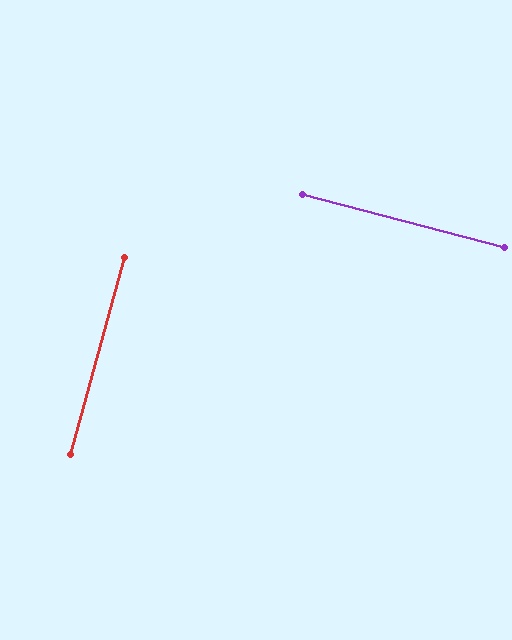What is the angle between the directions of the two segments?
Approximately 89 degrees.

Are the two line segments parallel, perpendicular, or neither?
Perpendicular — they meet at approximately 89°.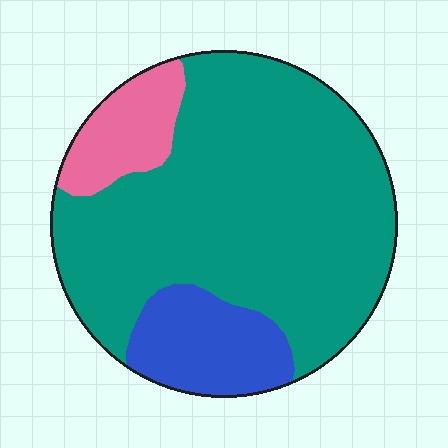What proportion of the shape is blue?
Blue covers roughly 15% of the shape.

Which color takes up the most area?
Teal, at roughly 75%.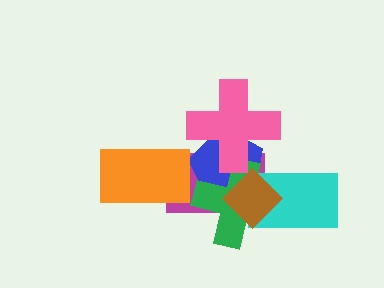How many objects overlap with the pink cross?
3 objects overlap with the pink cross.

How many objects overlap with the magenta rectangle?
6 objects overlap with the magenta rectangle.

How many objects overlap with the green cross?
5 objects overlap with the green cross.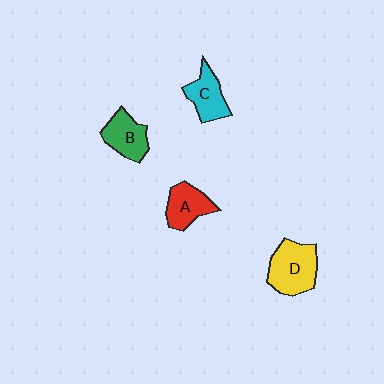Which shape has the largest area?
Shape D (yellow).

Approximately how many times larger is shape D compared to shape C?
Approximately 1.4 times.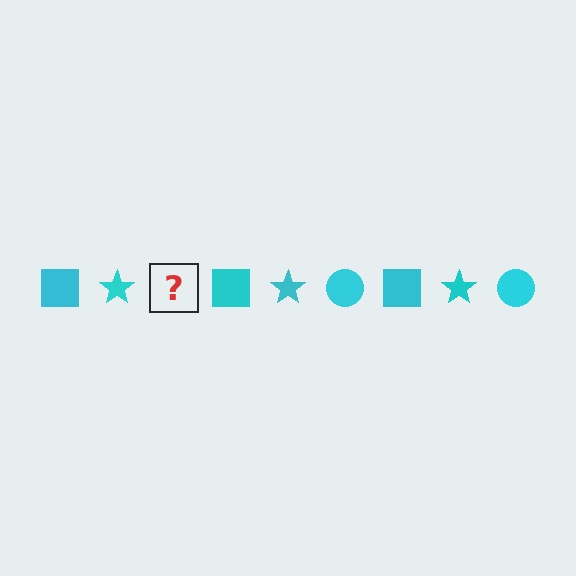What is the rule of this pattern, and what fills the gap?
The rule is that the pattern cycles through square, star, circle shapes in cyan. The gap should be filled with a cyan circle.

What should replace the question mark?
The question mark should be replaced with a cyan circle.